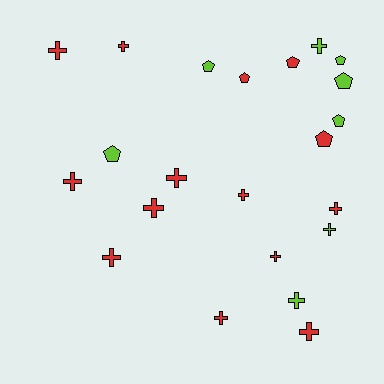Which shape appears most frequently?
Cross, with 14 objects.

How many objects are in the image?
There are 22 objects.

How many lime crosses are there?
There are 3 lime crosses.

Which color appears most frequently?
Red, with 14 objects.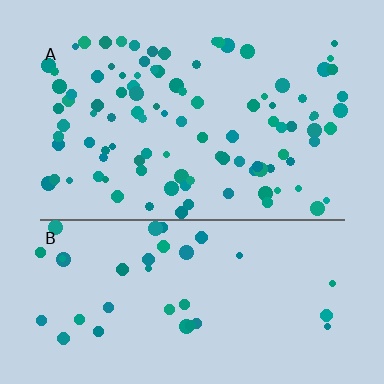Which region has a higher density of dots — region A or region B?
A (the top).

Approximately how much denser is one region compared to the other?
Approximately 2.6× — region A over region B.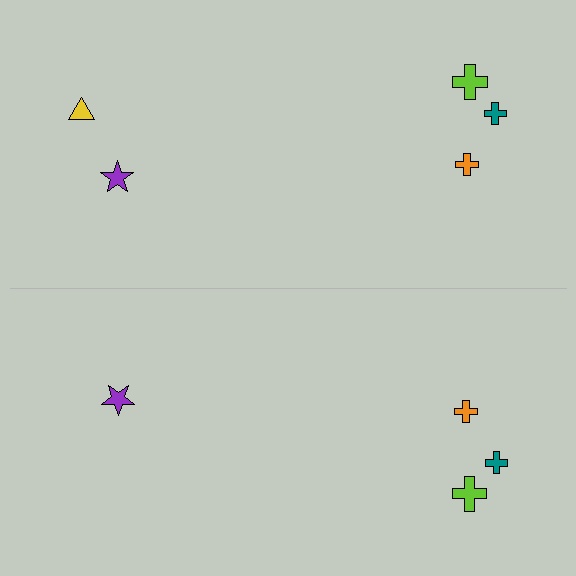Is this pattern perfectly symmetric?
No, the pattern is not perfectly symmetric. A yellow triangle is missing from the bottom side.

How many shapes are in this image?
There are 9 shapes in this image.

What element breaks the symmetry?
A yellow triangle is missing from the bottom side.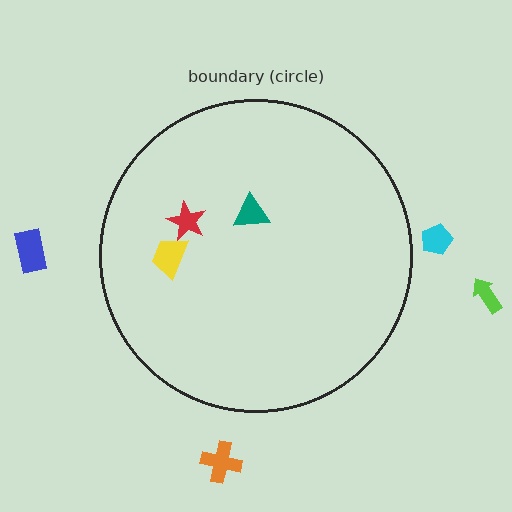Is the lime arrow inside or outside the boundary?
Outside.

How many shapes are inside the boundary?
3 inside, 4 outside.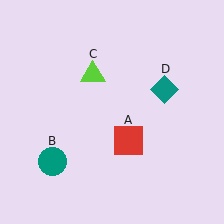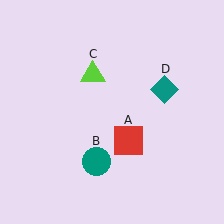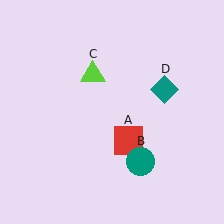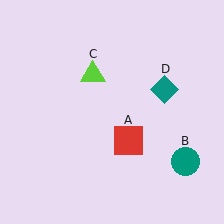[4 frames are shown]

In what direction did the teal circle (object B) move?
The teal circle (object B) moved right.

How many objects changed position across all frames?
1 object changed position: teal circle (object B).